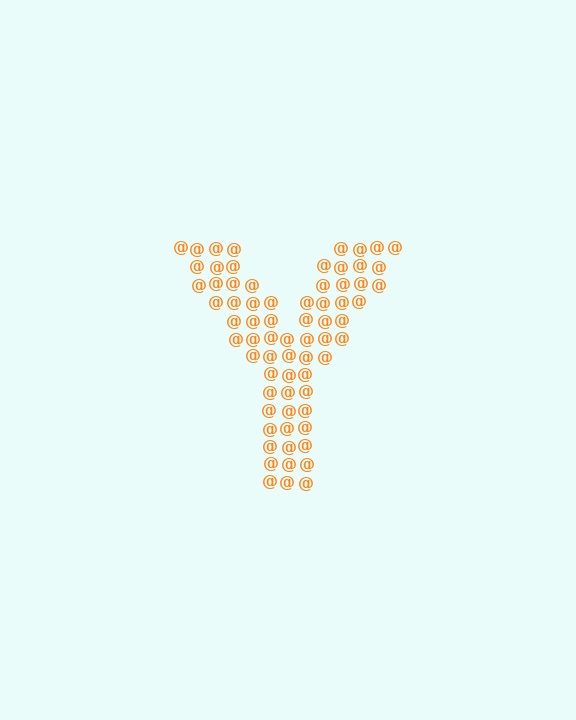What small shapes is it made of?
It is made of small at signs.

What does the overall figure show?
The overall figure shows the letter Y.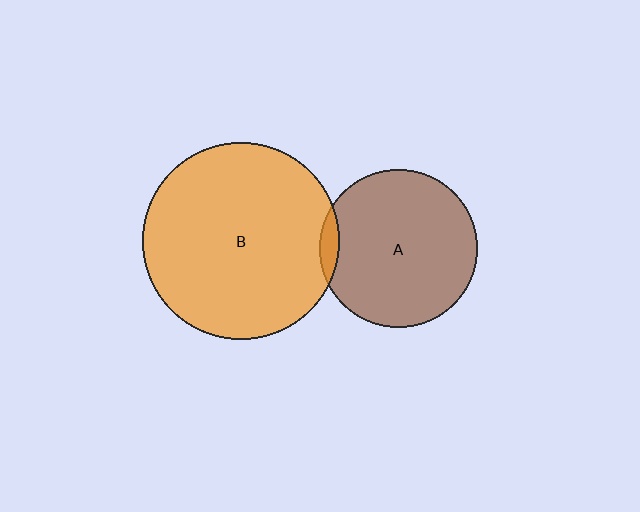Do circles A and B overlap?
Yes.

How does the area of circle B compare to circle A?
Approximately 1.6 times.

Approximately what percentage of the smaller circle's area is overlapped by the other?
Approximately 5%.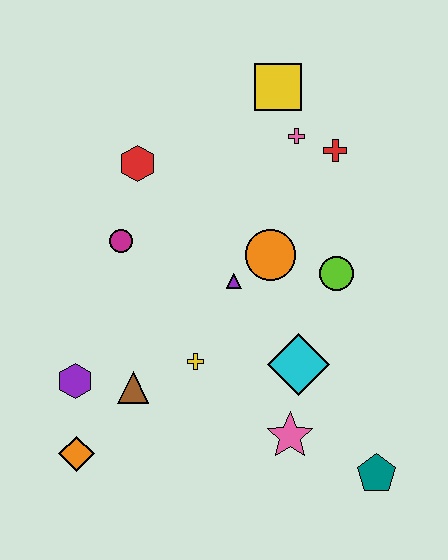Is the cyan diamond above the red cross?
No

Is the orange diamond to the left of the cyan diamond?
Yes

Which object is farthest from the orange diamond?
The yellow square is farthest from the orange diamond.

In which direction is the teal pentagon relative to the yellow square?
The teal pentagon is below the yellow square.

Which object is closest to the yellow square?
The pink cross is closest to the yellow square.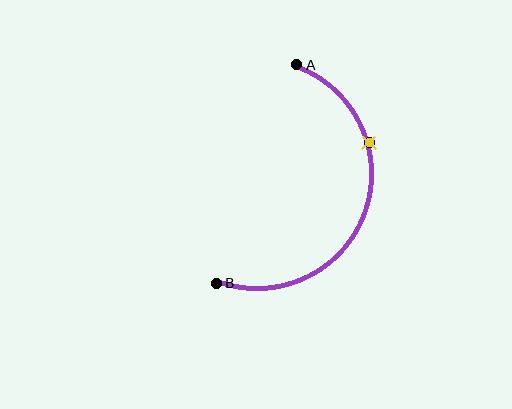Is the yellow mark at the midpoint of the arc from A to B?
No. The yellow mark lies on the arc but is closer to endpoint A. The arc midpoint would be at the point on the curve equidistant along the arc from both A and B.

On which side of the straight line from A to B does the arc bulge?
The arc bulges to the right of the straight line connecting A and B.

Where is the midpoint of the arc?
The arc midpoint is the point on the curve farthest from the straight line joining A and B. It sits to the right of that line.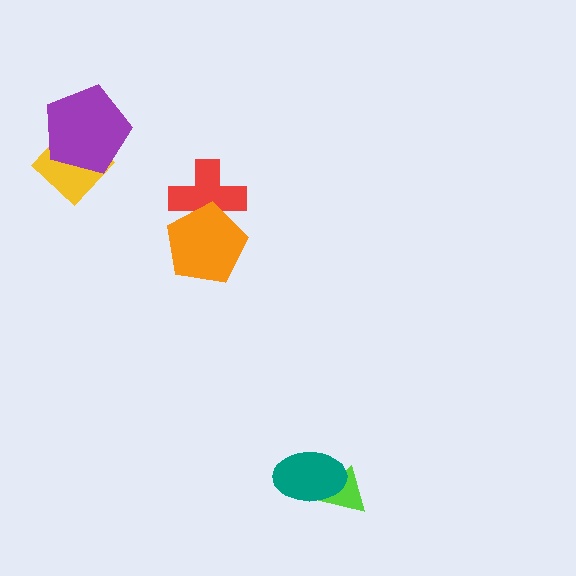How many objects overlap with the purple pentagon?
1 object overlaps with the purple pentagon.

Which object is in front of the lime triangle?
The teal ellipse is in front of the lime triangle.